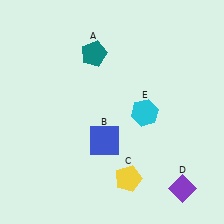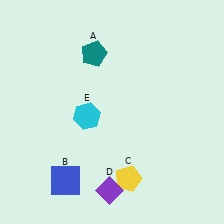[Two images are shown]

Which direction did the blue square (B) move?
The blue square (B) moved down.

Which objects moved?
The objects that moved are: the blue square (B), the purple diamond (D), the cyan hexagon (E).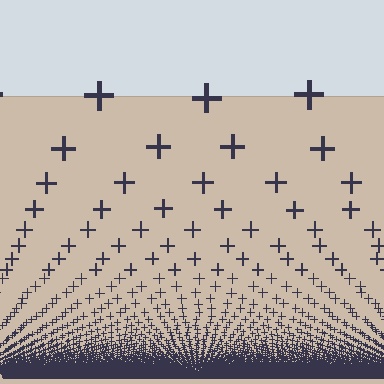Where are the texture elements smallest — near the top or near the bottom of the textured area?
Near the bottom.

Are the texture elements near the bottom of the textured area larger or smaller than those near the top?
Smaller. The gradient is inverted — elements near the bottom are smaller and denser.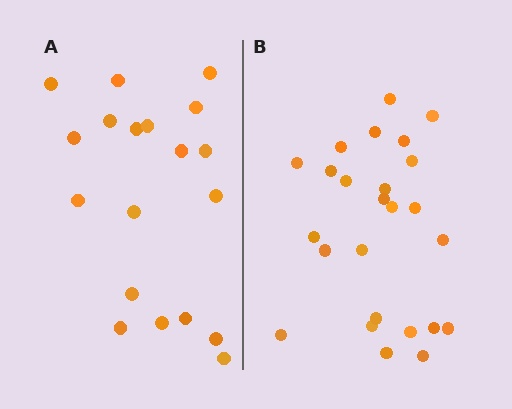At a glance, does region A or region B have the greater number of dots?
Region B (the right region) has more dots.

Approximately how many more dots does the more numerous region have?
Region B has about 6 more dots than region A.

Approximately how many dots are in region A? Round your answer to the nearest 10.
About 20 dots. (The exact count is 19, which rounds to 20.)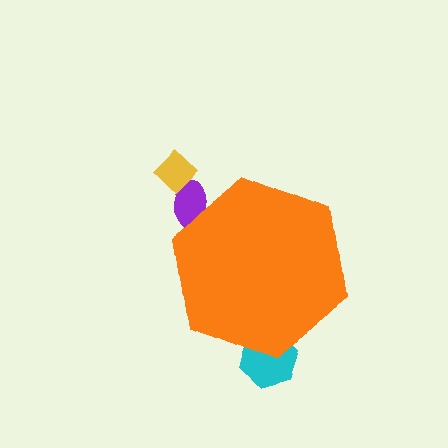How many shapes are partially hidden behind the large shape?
2 shapes are partially hidden.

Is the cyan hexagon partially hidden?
Yes, the cyan hexagon is partially hidden behind the orange hexagon.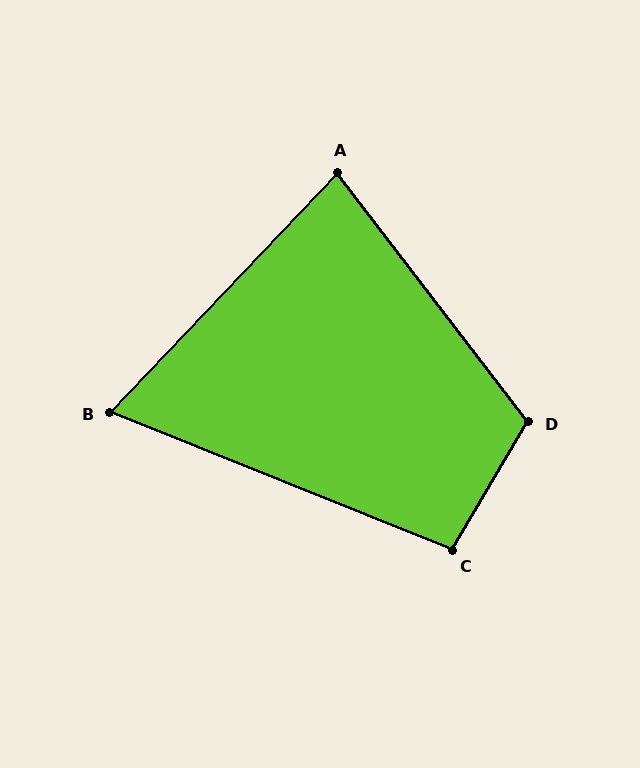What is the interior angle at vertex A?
Approximately 81 degrees (acute).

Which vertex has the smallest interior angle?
B, at approximately 68 degrees.